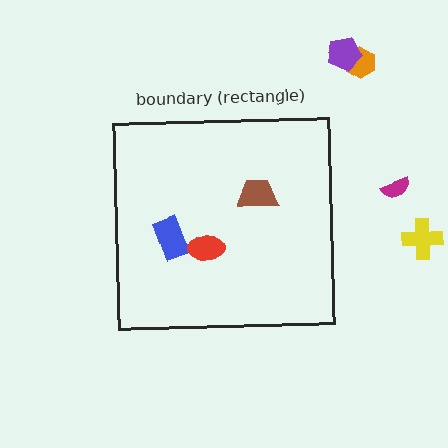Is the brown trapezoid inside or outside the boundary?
Inside.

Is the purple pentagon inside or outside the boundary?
Outside.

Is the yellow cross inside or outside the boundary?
Outside.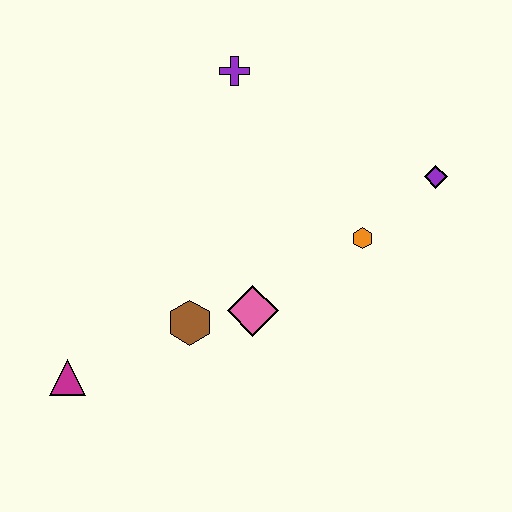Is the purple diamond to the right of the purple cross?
Yes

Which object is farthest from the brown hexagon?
The purple diamond is farthest from the brown hexagon.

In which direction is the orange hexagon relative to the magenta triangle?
The orange hexagon is to the right of the magenta triangle.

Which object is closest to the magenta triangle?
The brown hexagon is closest to the magenta triangle.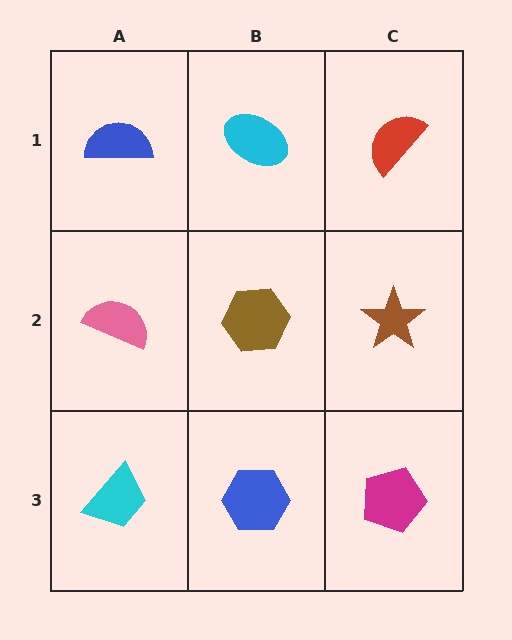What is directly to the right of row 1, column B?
A red semicircle.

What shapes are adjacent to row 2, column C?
A red semicircle (row 1, column C), a magenta pentagon (row 3, column C), a brown hexagon (row 2, column B).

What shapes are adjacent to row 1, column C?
A brown star (row 2, column C), a cyan ellipse (row 1, column B).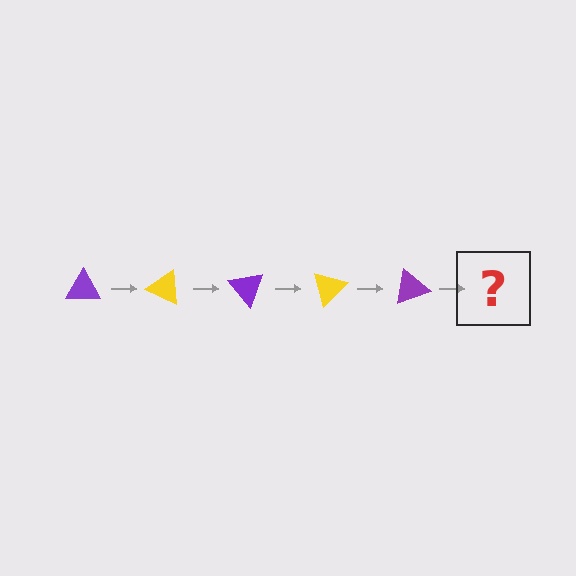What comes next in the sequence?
The next element should be a yellow triangle, rotated 125 degrees from the start.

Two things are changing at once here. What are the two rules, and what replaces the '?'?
The two rules are that it rotates 25 degrees each step and the color cycles through purple and yellow. The '?' should be a yellow triangle, rotated 125 degrees from the start.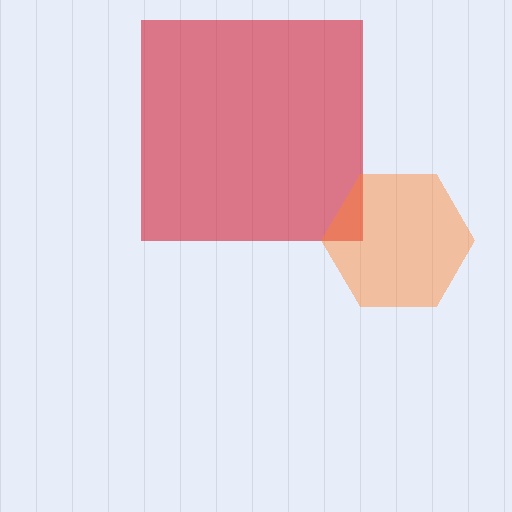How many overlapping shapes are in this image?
There are 2 overlapping shapes in the image.